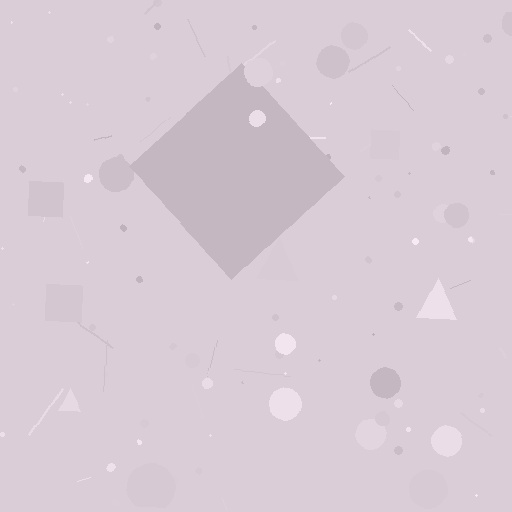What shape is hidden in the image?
A diamond is hidden in the image.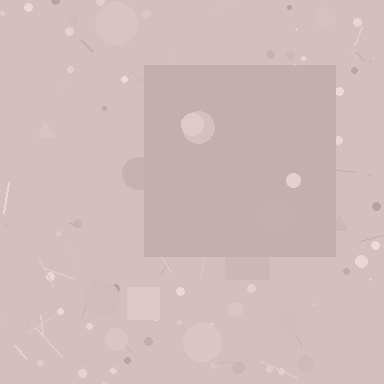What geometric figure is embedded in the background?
A square is embedded in the background.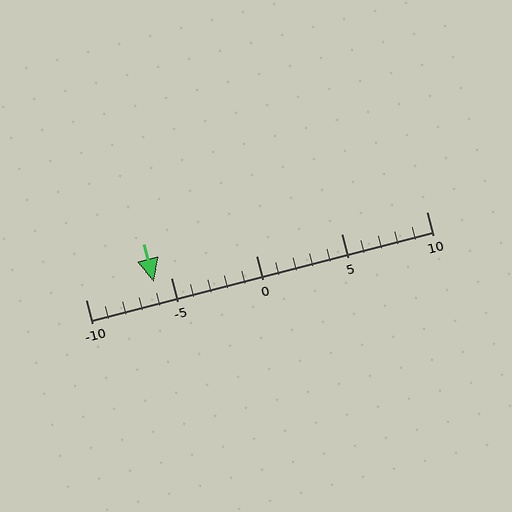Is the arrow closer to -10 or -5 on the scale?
The arrow is closer to -5.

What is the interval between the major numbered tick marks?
The major tick marks are spaced 5 units apart.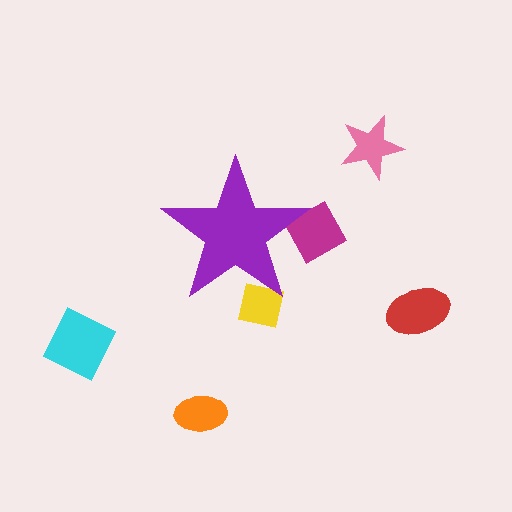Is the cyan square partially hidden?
No, the cyan square is fully visible.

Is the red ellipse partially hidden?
No, the red ellipse is fully visible.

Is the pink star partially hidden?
No, the pink star is fully visible.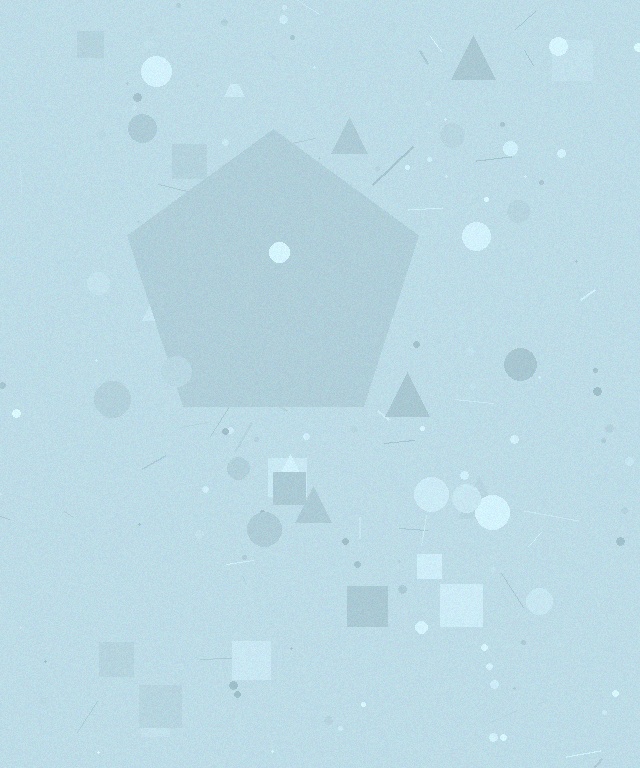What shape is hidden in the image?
A pentagon is hidden in the image.